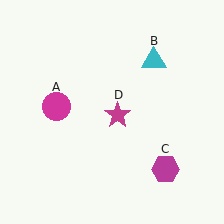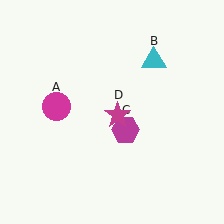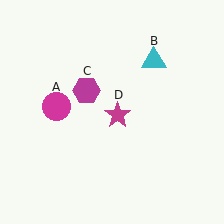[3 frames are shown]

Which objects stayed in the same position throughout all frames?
Magenta circle (object A) and cyan triangle (object B) and magenta star (object D) remained stationary.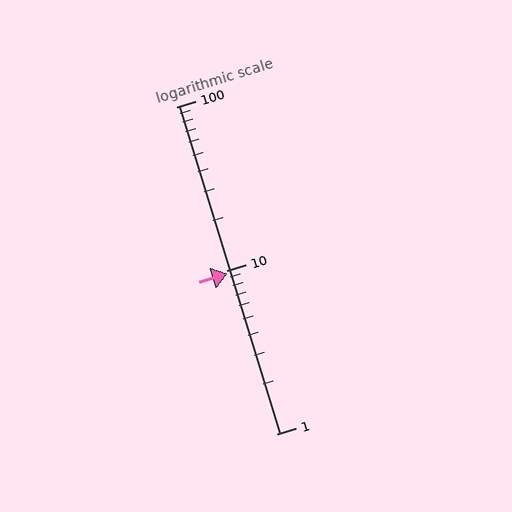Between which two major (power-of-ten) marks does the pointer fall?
The pointer is between 1 and 10.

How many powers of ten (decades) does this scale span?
The scale spans 2 decades, from 1 to 100.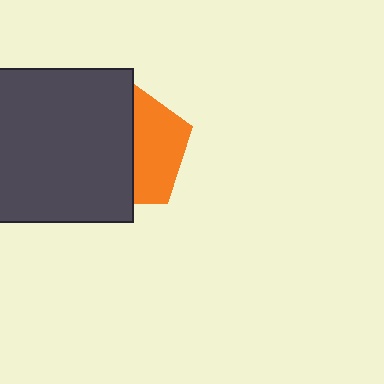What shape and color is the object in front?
The object in front is a dark gray square.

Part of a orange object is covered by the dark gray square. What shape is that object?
It is a pentagon.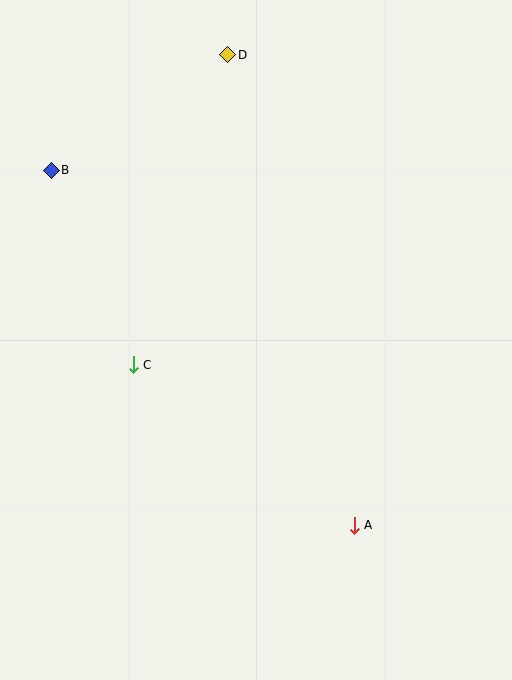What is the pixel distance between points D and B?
The distance between D and B is 211 pixels.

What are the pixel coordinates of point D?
Point D is at (228, 55).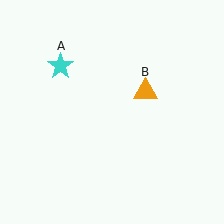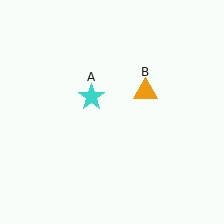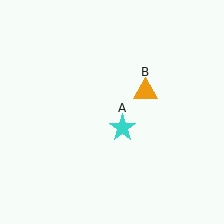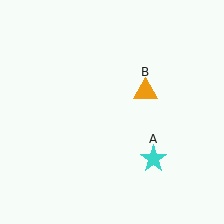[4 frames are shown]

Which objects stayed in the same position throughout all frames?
Orange triangle (object B) remained stationary.